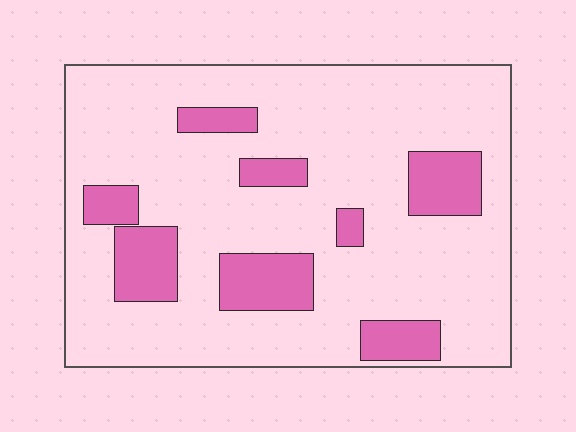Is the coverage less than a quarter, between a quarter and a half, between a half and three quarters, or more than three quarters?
Less than a quarter.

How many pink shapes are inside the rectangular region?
8.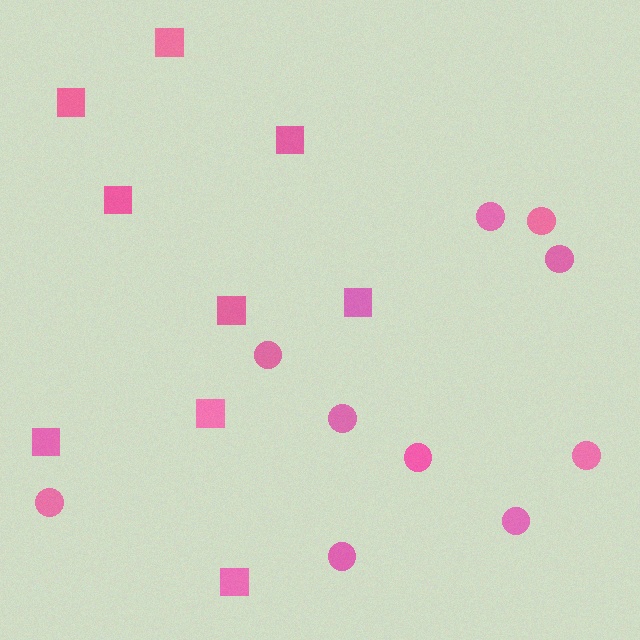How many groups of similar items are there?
There are 2 groups: one group of squares (9) and one group of circles (10).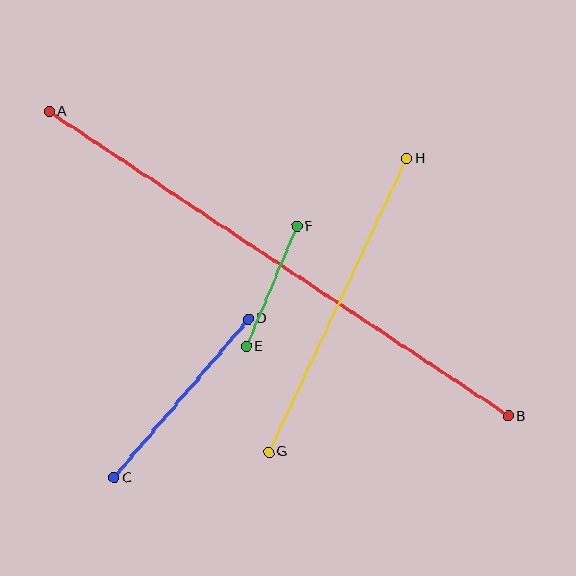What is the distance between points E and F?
The distance is approximately 130 pixels.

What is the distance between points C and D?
The distance is approximately 208 pixels.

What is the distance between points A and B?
The distance is approximately 551 pixels.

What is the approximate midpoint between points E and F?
The midpoint is at approximately (272, 286) pixels.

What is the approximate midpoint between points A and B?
The midpoint is at approximately (279, 264) pixels.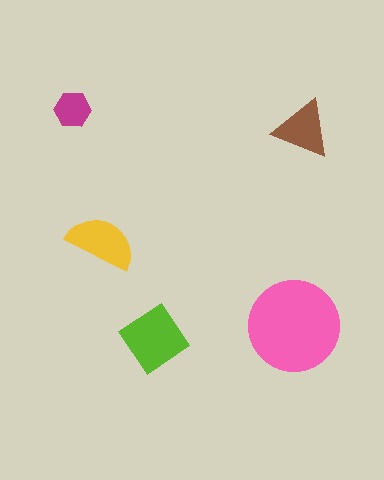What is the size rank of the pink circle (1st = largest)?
1st.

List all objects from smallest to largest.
The magenta hexagon, the brown triangle, the yellow semicircle, the lime diamond, the pink circle.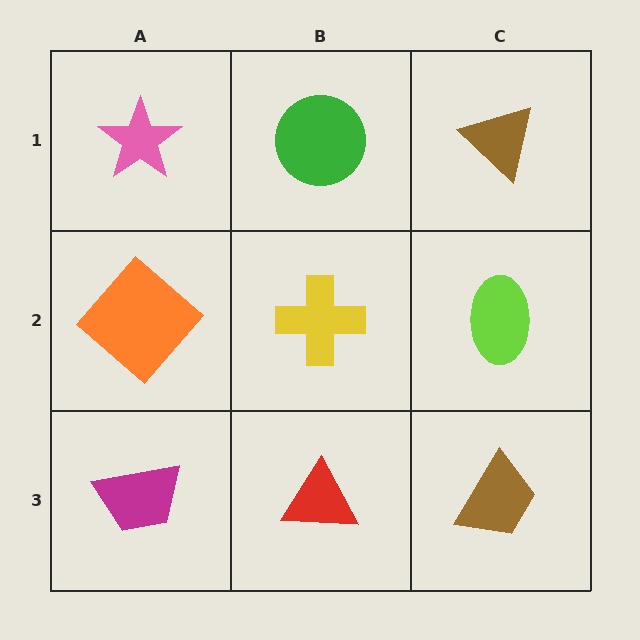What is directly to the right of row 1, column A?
A green circle.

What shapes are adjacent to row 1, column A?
An orange diamond (row 2, column A), a green circle (row 1, column B).